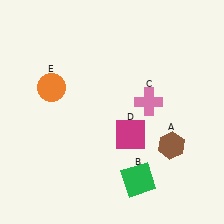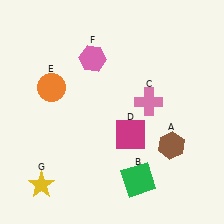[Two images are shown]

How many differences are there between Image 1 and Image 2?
There are 2 differences between the two images.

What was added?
A pink hexagon (F), a yellow star (G) were added in Image 2.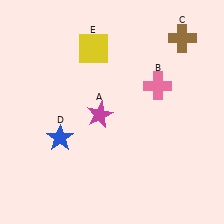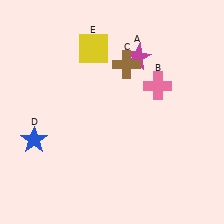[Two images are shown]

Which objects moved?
The objects that moved are: the magenta star (A), the brown cross (C), the blue star (D).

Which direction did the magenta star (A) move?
The magenta star (A) moved up.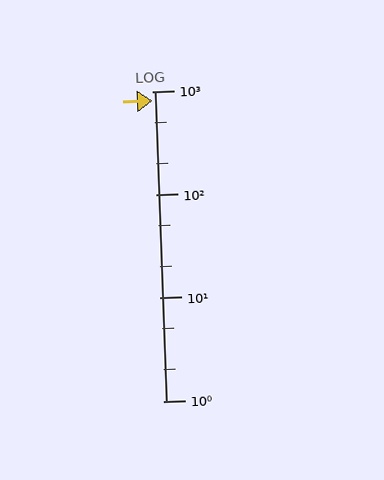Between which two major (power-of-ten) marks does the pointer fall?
The pointer is between 100 and 1000.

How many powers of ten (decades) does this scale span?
The scale spans 3 decades, from 1 to 1000.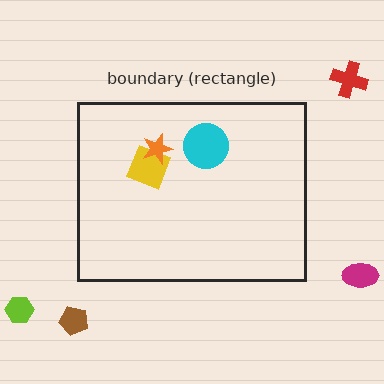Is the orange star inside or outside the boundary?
Inside.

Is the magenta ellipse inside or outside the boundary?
Outside.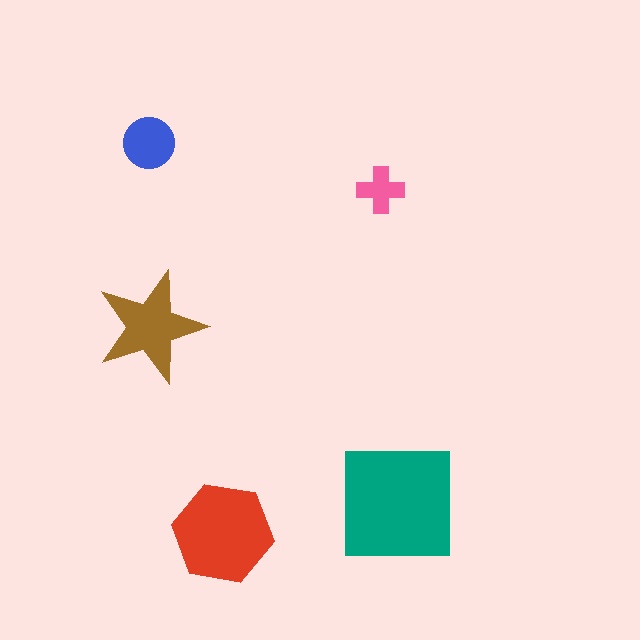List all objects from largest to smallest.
The teal square, the red hexagon, the brown star, the blue circle, the pink cross.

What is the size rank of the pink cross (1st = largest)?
5th.